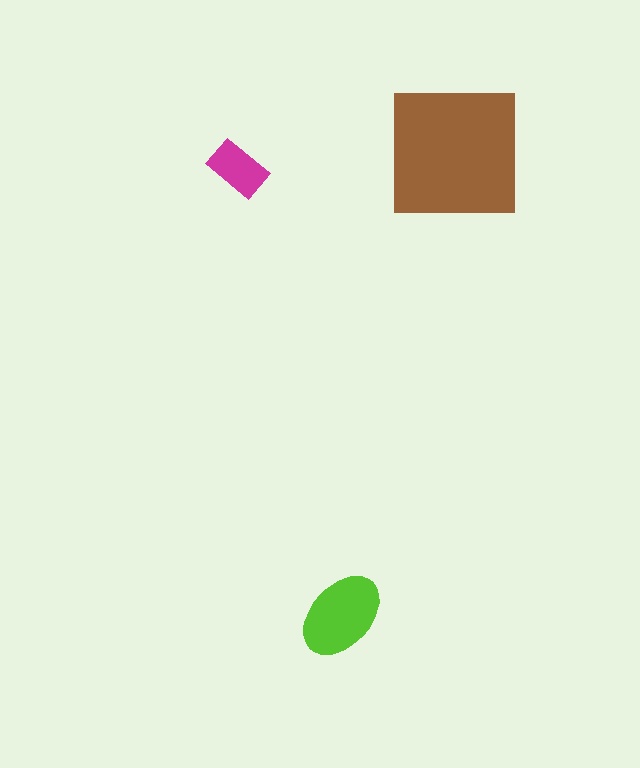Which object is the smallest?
The magenta rectangle.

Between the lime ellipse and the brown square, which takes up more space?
The brown square.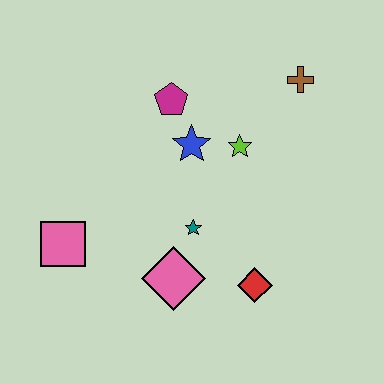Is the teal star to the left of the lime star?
Yes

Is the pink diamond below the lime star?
Yes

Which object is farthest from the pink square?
The brown cross is farthest from the pink square.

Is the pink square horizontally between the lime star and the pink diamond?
No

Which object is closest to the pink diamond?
The teal star is closest to the pink diamond.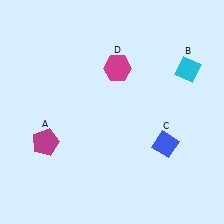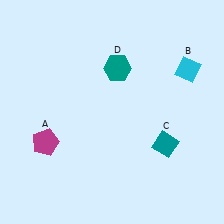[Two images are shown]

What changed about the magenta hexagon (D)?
In Image 1, D is magenta. In Image 2, it changed to teal.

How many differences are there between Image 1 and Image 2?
There are 2 differences between the two images.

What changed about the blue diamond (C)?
In Image 1, C is blue. In Image 2, it changed to teal.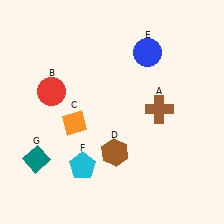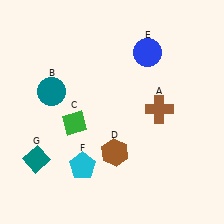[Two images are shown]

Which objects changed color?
B changed from red to teal. C changed from orange to green.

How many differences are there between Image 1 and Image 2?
There are 2 differences between the two images.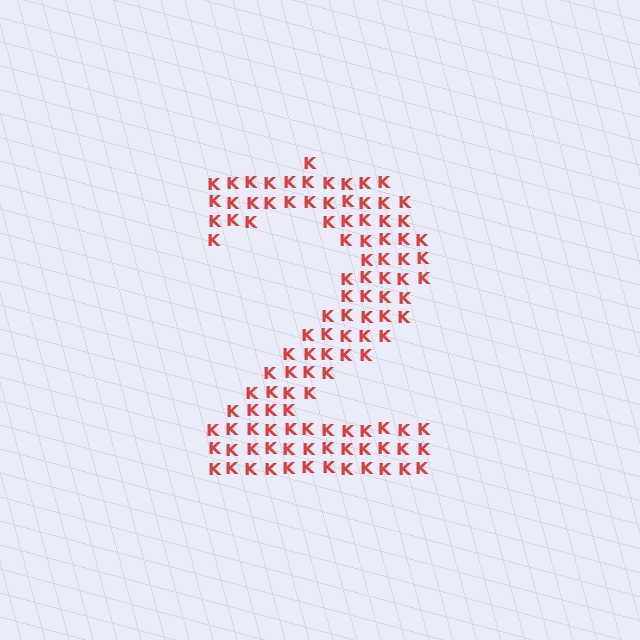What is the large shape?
The large shape is the digit 2.